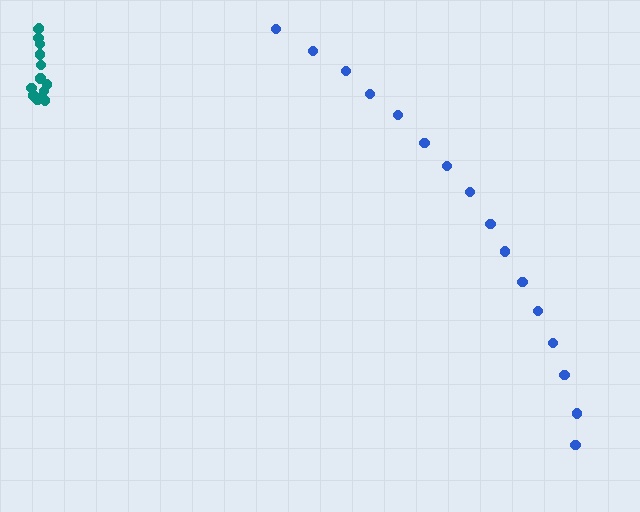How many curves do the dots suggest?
There are 2 distinct paths.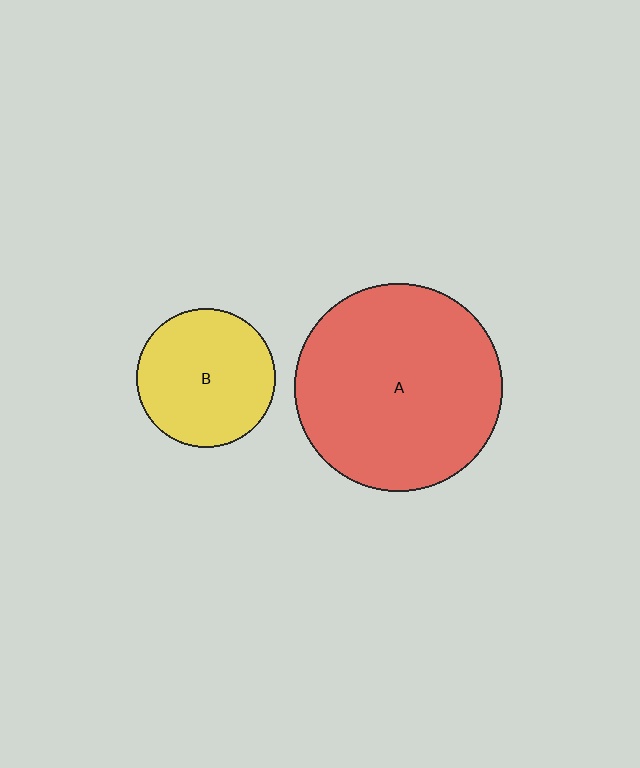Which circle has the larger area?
Circle A (red).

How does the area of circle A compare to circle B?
Approximately 2.2 times.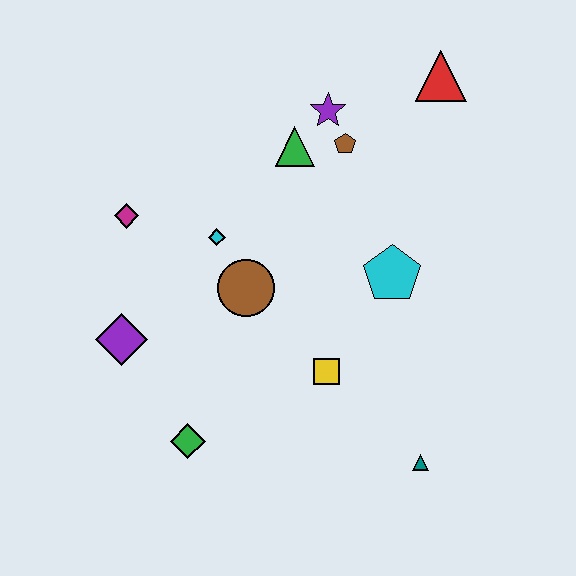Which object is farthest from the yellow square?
The red triangle is farthest from the yellow square.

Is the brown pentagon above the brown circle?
Yes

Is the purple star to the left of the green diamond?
No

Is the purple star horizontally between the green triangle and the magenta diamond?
No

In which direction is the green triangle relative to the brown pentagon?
The green triangle is to the left of the brown pentagon.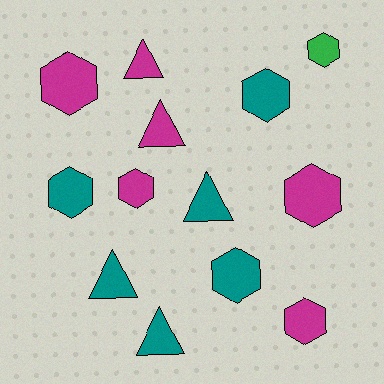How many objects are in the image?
There are 13 objects.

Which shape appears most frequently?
Hexagon, with 8 objects.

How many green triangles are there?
There are no green triangles.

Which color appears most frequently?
Magenta, with 6 objects.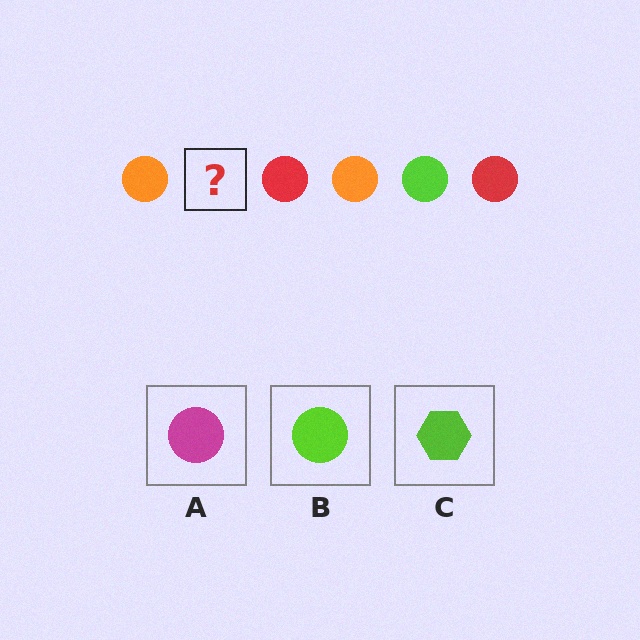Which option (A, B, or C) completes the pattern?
B.